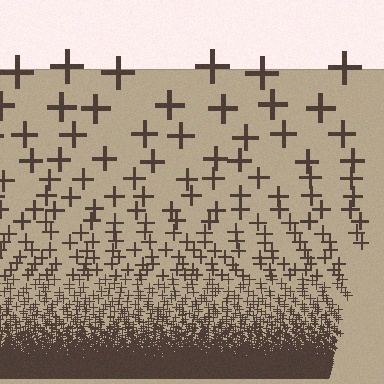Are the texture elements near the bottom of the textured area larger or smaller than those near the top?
Smaller. The gradient is inverted — elements near the bottom are smaller and denser.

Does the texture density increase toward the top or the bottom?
Density increases toward the bottom.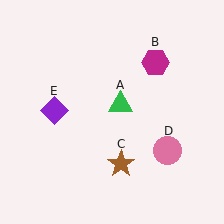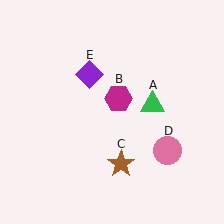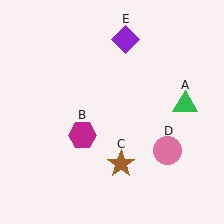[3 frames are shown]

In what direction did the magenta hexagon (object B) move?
The magenta hexagon (object B) moved down and to the left.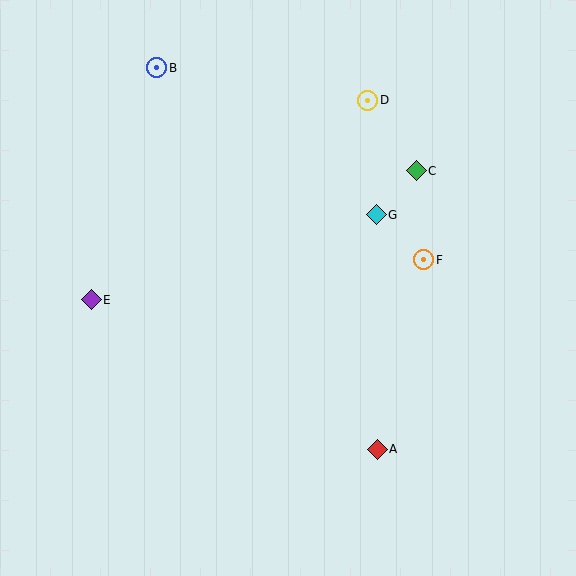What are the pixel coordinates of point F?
Point F is at (424, 260).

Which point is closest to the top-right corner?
Point D is closest to the top-right corner.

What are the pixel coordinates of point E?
Point E is at (91, 300).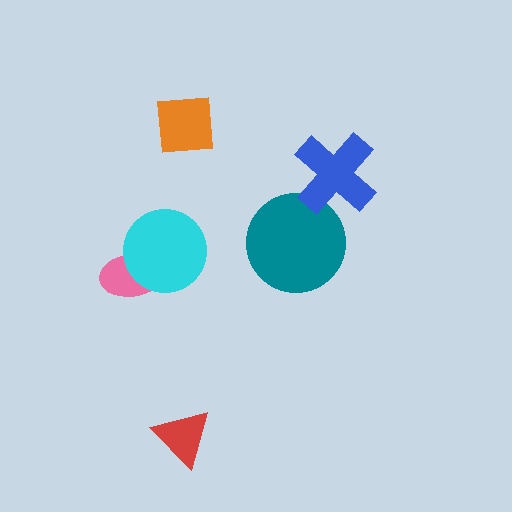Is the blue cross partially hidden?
No, no other shape covers it.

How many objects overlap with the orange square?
0 objects overlap with the orange square.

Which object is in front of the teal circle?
The blue cross is in front of the teal circle.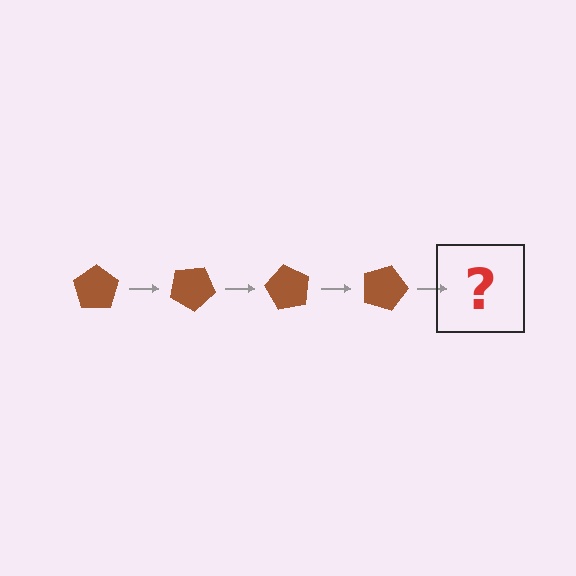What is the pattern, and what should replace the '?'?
The pattern is that the pentagon rotates 30 degrees each step. The '?' should be a brown pentagon rotated 120 degrees.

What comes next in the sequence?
The next element should be a brown pentagon rotated 120 degrees.